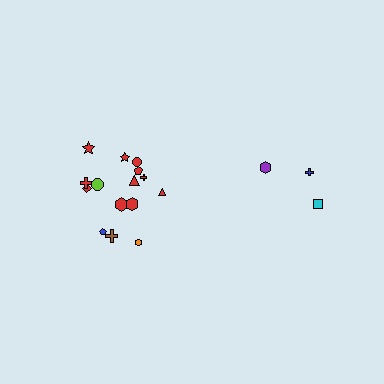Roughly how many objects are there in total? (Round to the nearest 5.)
Roughly 20 objects in total.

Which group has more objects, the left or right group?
The left group.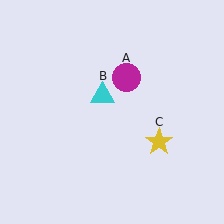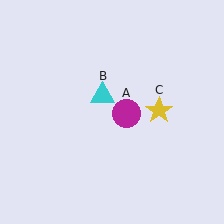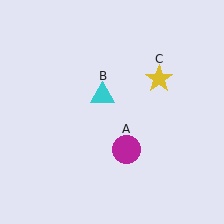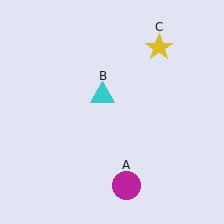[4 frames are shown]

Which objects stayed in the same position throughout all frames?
Cyan triangle (object B) remained stationary.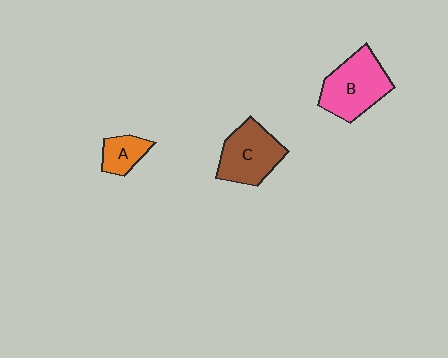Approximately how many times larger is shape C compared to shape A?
Approximately 2.1 times.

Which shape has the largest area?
Shape B (pink).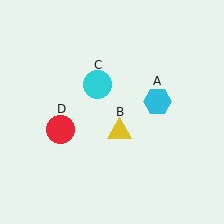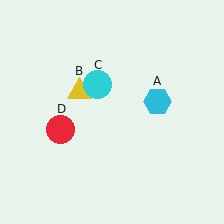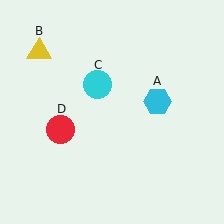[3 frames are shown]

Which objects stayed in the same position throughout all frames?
Cyan hexagon (object A) and cyan circle (object C) and red circle (object D) remained stationary.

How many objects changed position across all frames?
1 object changed position: yellow triangle (object B).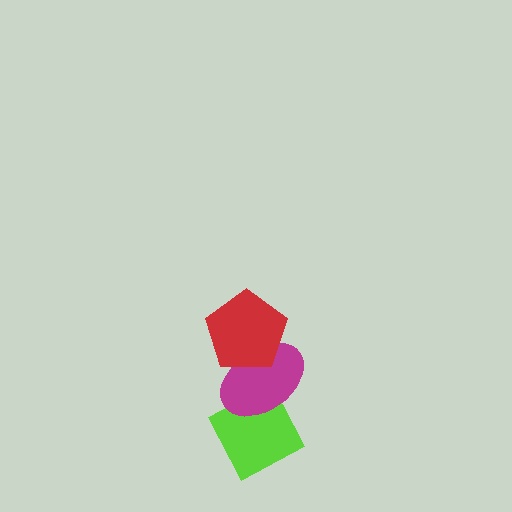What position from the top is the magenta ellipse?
The magenta ellipse is 2nd from the top.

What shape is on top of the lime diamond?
The magenta ellipse is on top of the lime diamond.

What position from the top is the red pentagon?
The red pentagon is 1st from the top.